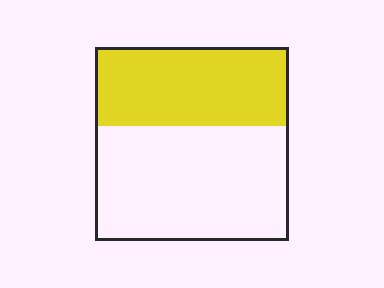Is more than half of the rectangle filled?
No.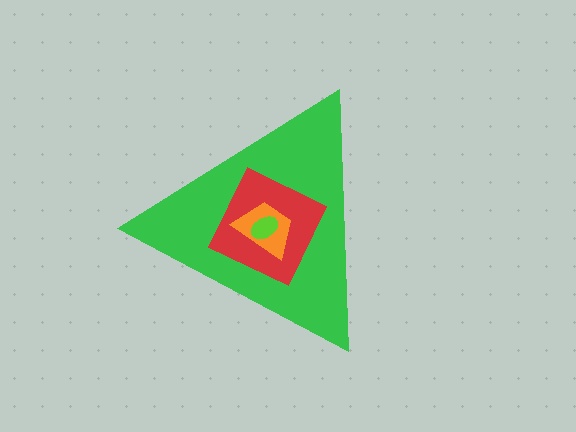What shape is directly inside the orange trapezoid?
The lime ellipse.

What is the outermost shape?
The green triangle.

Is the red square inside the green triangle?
Yes.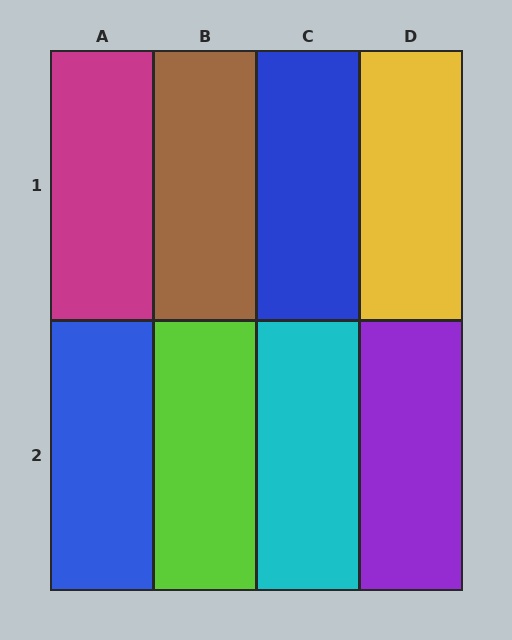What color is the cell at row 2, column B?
Lime.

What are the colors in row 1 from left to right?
Magenta, brown, blue, yellow.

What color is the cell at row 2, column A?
Blue.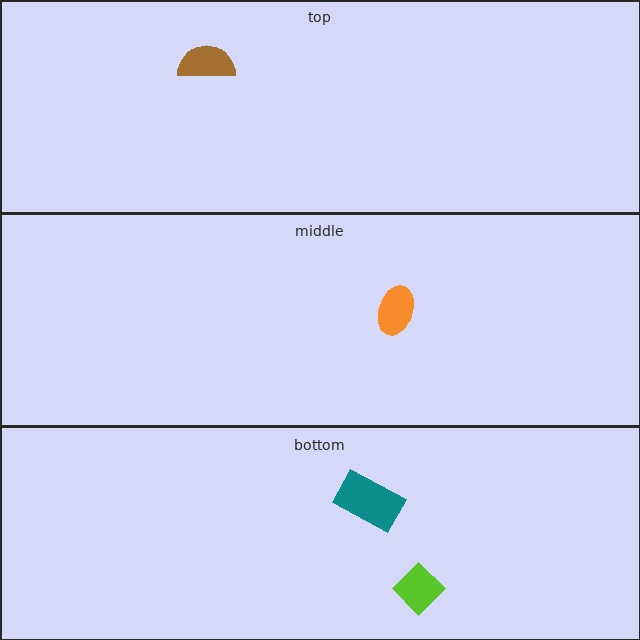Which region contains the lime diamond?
The bottom region.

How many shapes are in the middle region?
1.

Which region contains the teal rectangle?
The bottom region.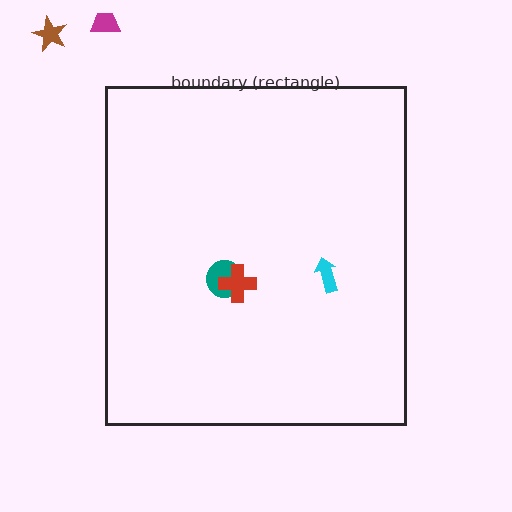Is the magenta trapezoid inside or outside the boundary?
Outside.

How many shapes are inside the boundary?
3 inside, 2 outside.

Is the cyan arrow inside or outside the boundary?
Inside.